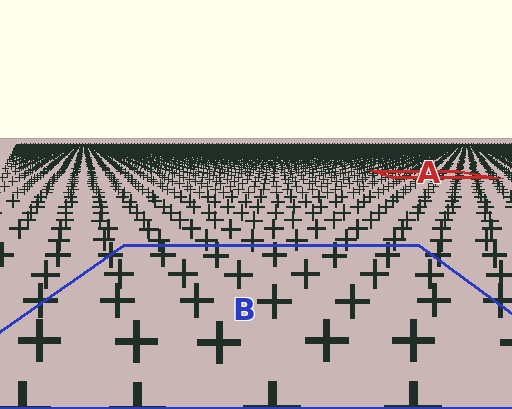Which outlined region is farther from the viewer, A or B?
Region A is farther from the viewer — the texture elements inside it appear smaller and more densely packed.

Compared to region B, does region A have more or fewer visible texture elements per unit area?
Region A has more texture elements per unit area — they are packed more densely because it is farther away.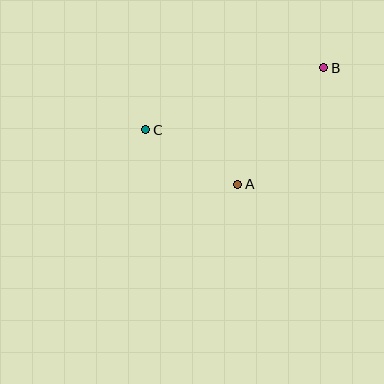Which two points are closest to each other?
Points A and C are closest to each other.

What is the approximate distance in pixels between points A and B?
The distance between A and B is approximately 145 pixels.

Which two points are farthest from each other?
Points B and C are farthest from each other.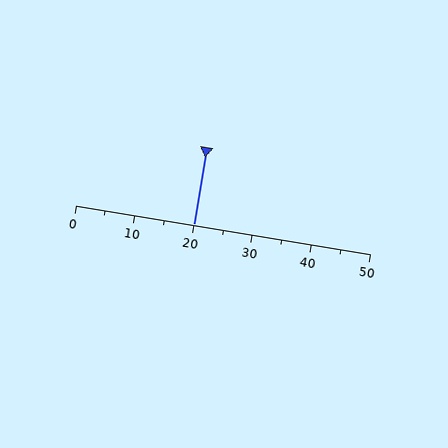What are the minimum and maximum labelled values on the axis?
The axis runs from 0 to 50.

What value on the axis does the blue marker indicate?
The marker indicates approximately 20.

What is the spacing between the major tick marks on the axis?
The major ticks are spaced 10 apart.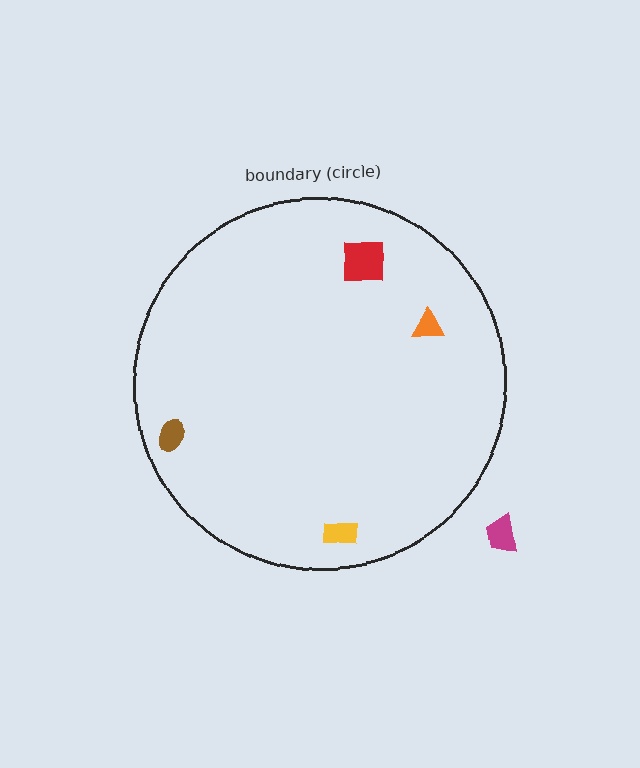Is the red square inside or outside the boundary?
Inside.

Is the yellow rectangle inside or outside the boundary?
Inside.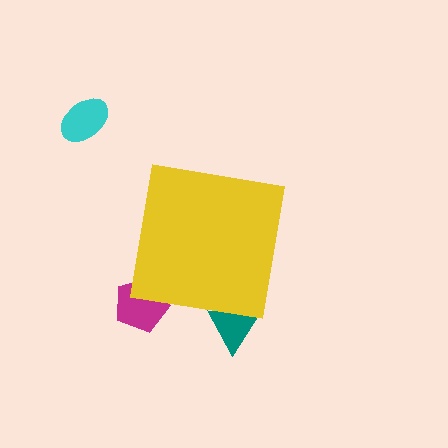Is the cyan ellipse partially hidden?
No, the cyan ellipse is fully visible.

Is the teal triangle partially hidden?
Yes, the teal triangle is partially hidden behind the yellow square.